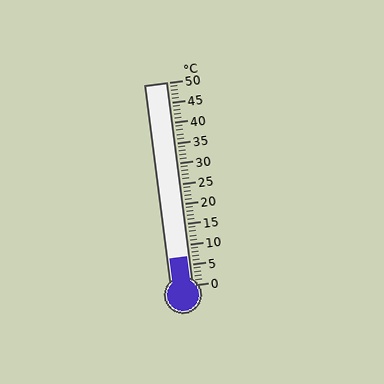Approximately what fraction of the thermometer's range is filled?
The thermometer is filled to approximately 15% of its range.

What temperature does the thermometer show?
The thermometer shows approximately 7°C.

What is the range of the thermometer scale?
The thermometer scale ranges from 0°C to 50°C.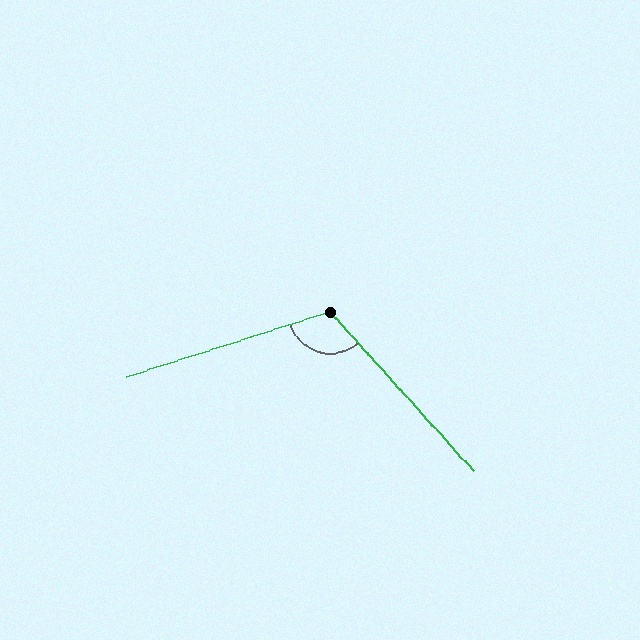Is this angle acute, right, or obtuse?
It is obtuse.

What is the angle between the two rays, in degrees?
Approximately 114 degrees.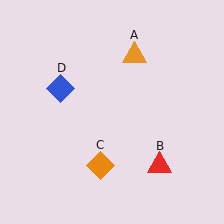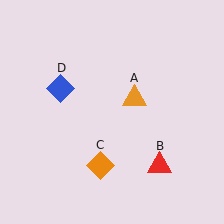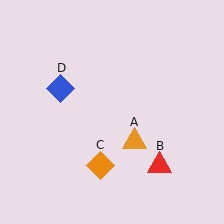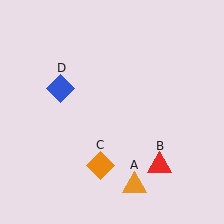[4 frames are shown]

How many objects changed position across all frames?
1 object changed position: orange triangle (object A).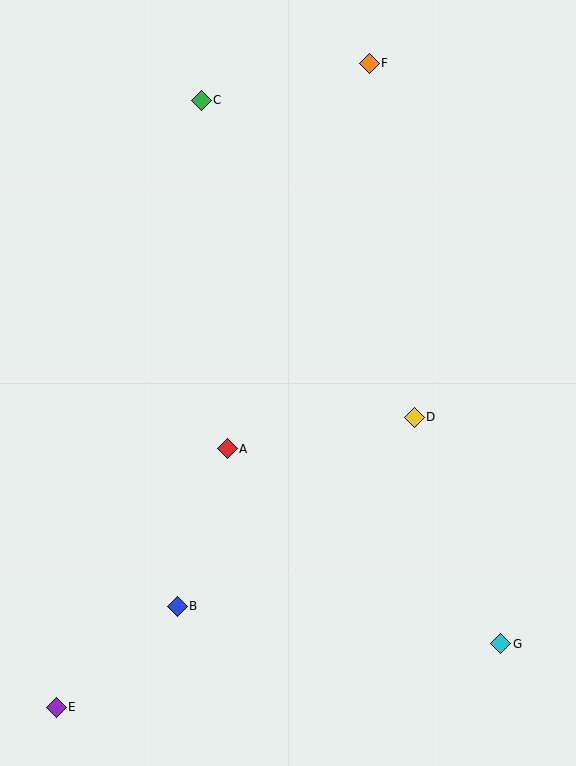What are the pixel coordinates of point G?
Point G is at (501, 644).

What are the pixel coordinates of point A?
Point A is at (227, 449).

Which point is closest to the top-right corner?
Point F is closest to the top-right corner.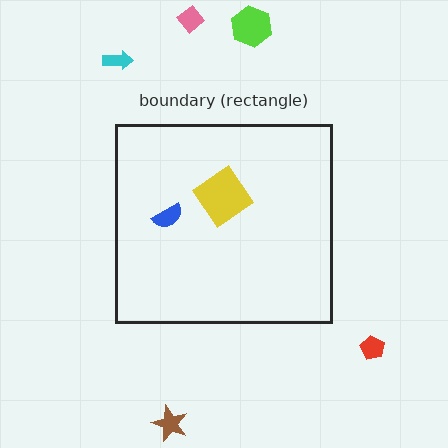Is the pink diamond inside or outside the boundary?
Outside.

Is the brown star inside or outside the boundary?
Outside.